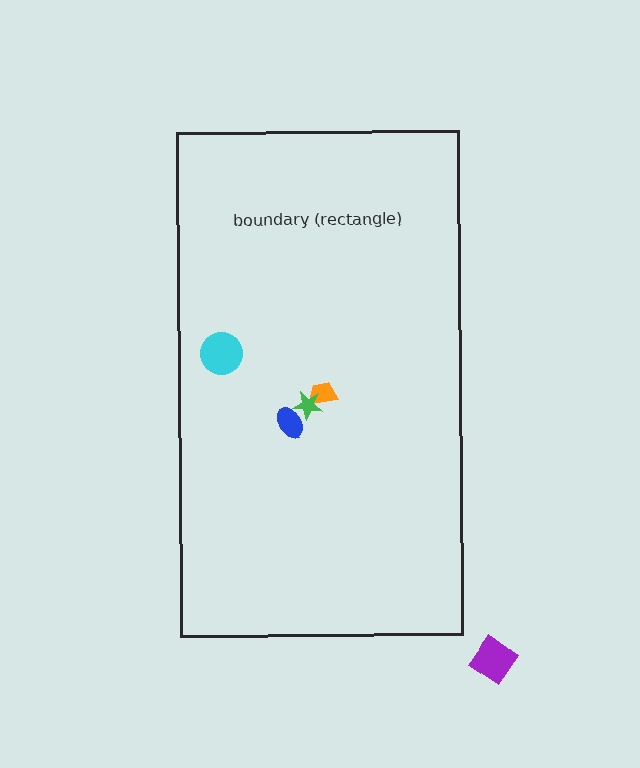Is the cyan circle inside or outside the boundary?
Inside.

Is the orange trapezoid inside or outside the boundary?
Inside.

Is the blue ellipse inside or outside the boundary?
Inside.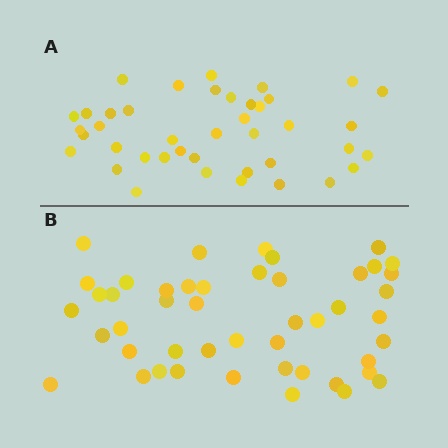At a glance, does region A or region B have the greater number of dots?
Region B (the bottom region) has more dots.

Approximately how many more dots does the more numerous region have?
Region B has about 6 more dots than region A.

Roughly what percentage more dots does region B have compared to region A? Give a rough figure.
About 15% more.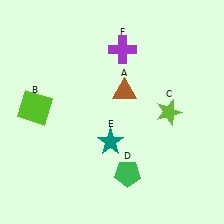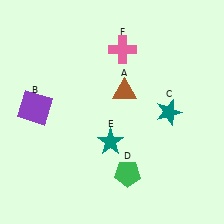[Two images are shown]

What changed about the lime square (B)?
In Image 1, B is lime. In Image 2, it changed to purple.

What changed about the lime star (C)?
In Image 1, C is lime. In Image 2, it changed to teal.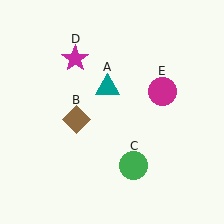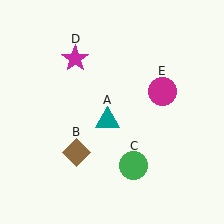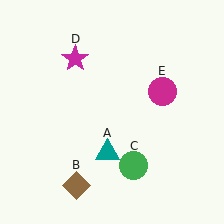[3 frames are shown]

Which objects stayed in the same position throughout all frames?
Green circle (object C) and magenta star (object D) and magenta circle (object E) remained stationary.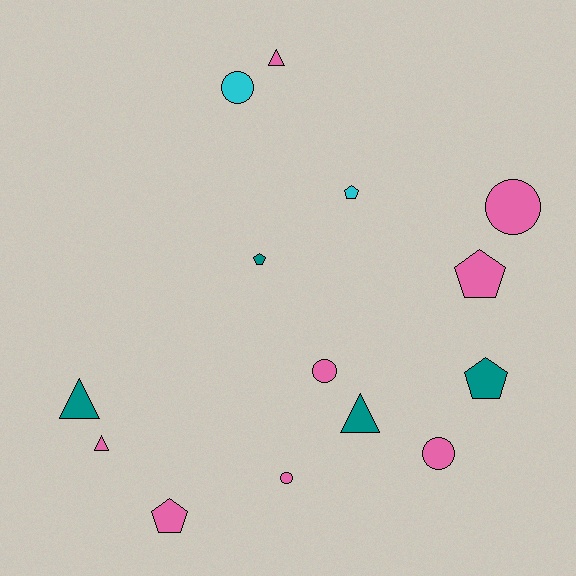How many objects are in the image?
There are 14 objects.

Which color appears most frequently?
Pink, with 8 objects.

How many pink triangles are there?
There are 2 pink triangles.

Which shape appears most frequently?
Circle, with 5 objects.